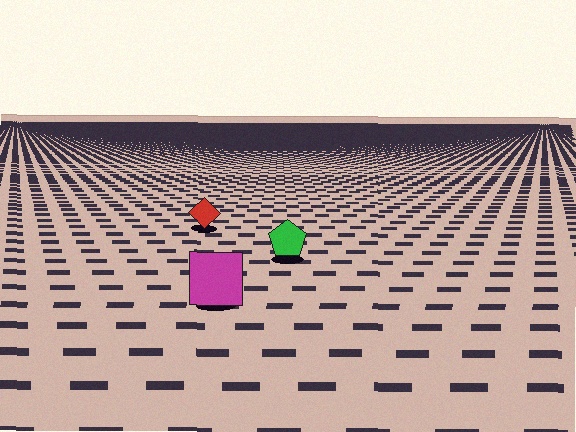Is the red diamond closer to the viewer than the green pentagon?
No. The green pentagon is closer — you can tell from the texture gradient: the ground texture is coarser near it.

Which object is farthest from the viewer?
The red diamond is farthest from the viewer. It appears smaller and the ground texture around it is denser.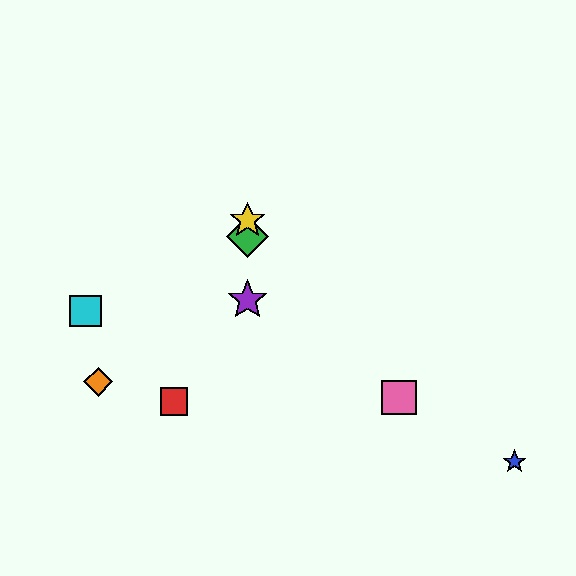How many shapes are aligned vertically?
3 shapes (the green diamond, the yellow star, the purple star) are aligned vertically.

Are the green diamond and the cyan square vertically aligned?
No, the green diamond is at x≈247 and the cyan square is at x≈85.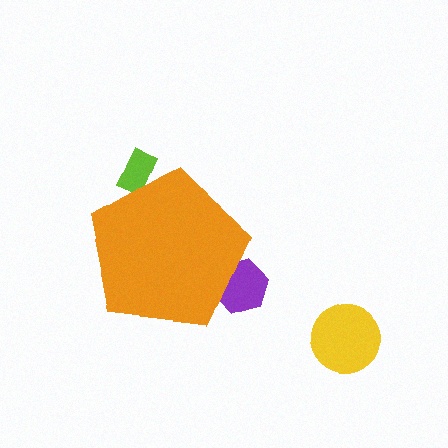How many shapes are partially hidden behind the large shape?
2 shapes are partially hidden.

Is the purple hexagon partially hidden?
Yes, the purple hexagon is partially hidden behind the orange pentagon.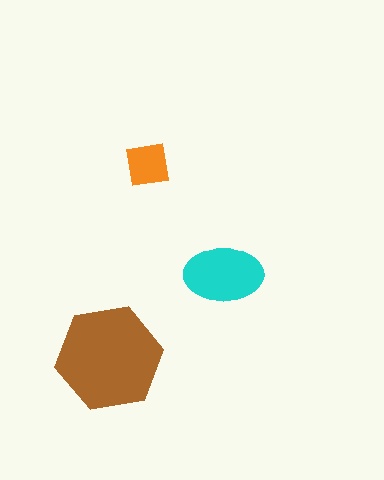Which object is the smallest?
The orange square.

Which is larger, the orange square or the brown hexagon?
The brown hexagon.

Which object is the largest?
The brown hexagon.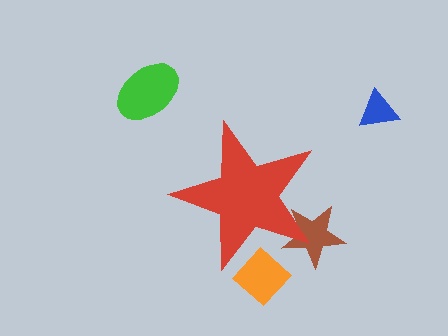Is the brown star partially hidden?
Yes, the brown star is partially hidden behind the red star.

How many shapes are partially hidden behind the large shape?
2 shapes are partially hidden.